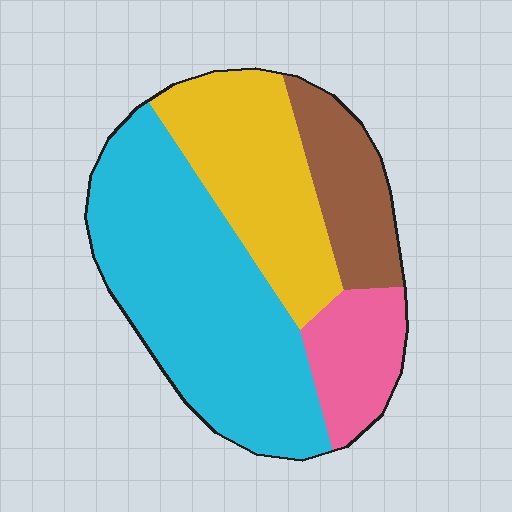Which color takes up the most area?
Cyan, at roughly 45%.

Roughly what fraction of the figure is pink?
Pink takes up about one eighth (1/8) of the figure.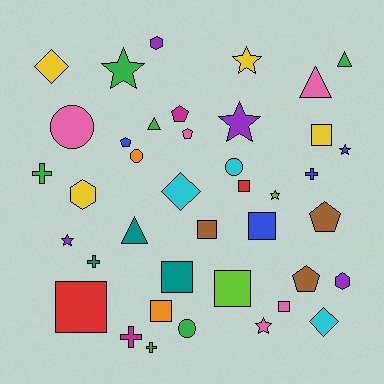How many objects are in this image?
There are 40 objects.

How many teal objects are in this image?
There are 3 teal objects.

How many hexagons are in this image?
There are 3 hexagons.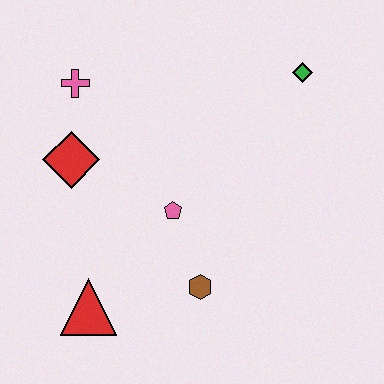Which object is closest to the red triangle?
The brown hexagon is closest to the red triangle.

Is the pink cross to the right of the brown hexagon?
No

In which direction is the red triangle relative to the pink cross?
The red triangle is below the pink cross.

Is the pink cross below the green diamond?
Yes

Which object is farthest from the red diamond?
The green diamond is farthest from the red diamond.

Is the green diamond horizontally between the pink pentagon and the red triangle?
No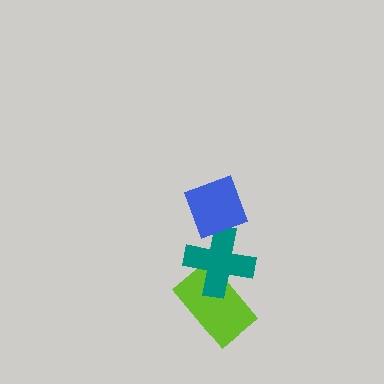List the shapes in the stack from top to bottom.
From top to bottom: the blue diamond, the teal cross, the lime rectangle.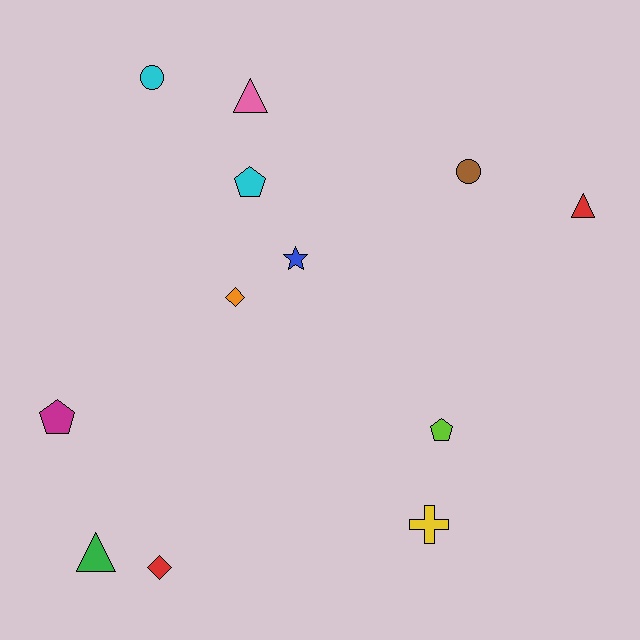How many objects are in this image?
There are 12 objects.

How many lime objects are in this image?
There is 1 lime object.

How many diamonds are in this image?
There are 2 diamonds.